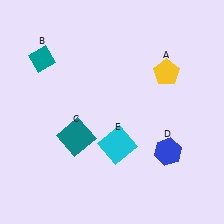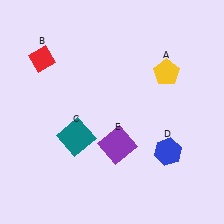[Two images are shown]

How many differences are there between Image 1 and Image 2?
There are 2 differences between the two images.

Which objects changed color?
B changed from teal to red. E changed from cyan to purple.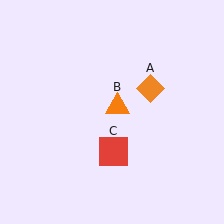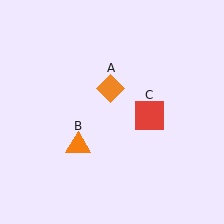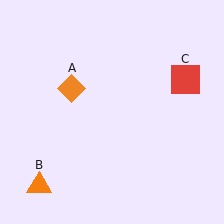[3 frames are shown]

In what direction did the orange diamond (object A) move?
The orange diamond (object A) moved left.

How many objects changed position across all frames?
3 objects changed position: orange diamond (object A), orange triangle (object B), red square (object C).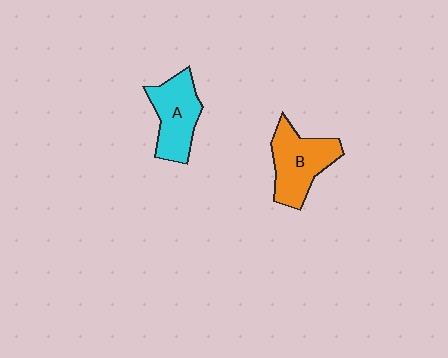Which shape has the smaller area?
Shape A (cyan).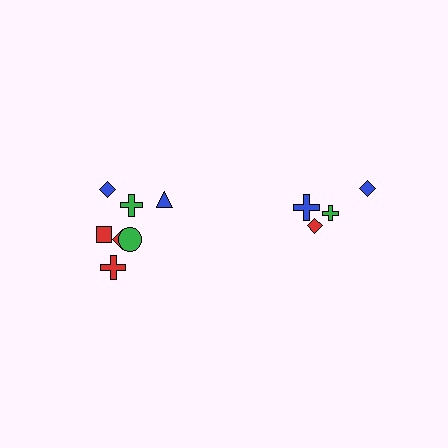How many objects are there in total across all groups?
There are 11 objects.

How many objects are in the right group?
There are 4 objects.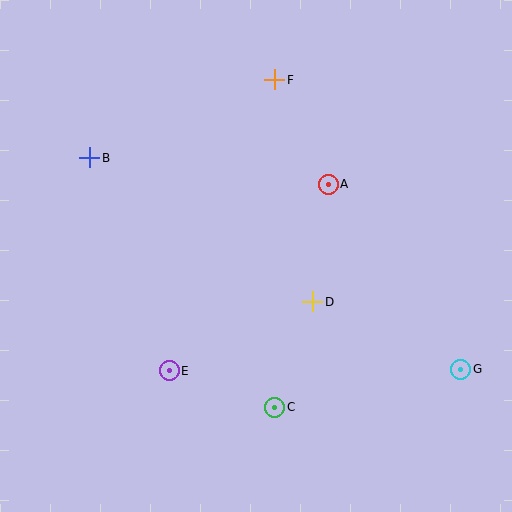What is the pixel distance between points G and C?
The distance between G and C is 190 pixels.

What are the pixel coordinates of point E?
Point E is at (169, 371).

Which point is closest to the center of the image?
Point D at (313, 302) is closest to the center.